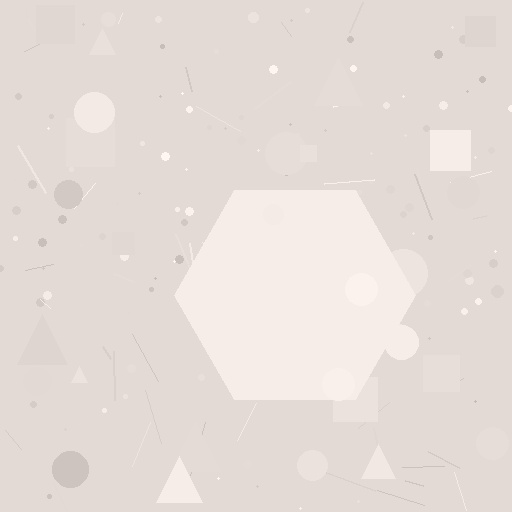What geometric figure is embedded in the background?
A hexagon is embedded in the background.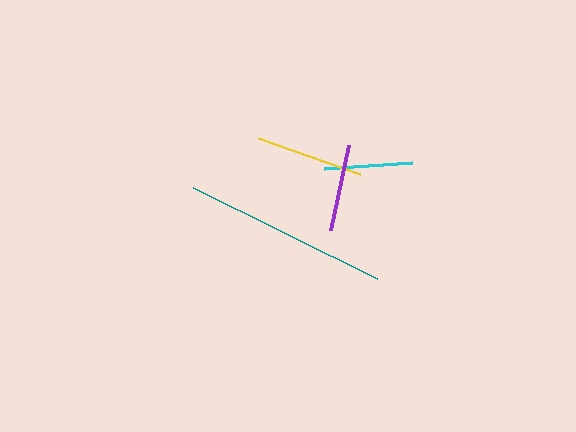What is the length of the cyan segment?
The cyan segment is approximately 88 pixels long.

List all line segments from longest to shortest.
From longest to shortest: teal, yellow, cyan, purple.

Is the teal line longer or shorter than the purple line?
The teal line is longer than the purple line.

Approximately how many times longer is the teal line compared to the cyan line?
The teal line is approximately 2.3 times the length of the cyan line.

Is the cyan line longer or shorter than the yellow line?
The yellow line is longer than the cyan line.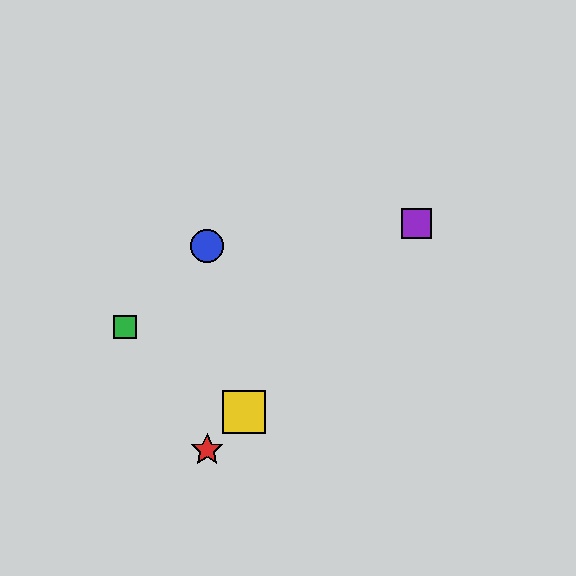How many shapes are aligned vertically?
2 shapes (the red star, the blue circle) are aligned vertically.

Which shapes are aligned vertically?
The red star, the blue circle are aligned vertically.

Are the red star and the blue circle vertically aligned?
Yes, both are at x≈207.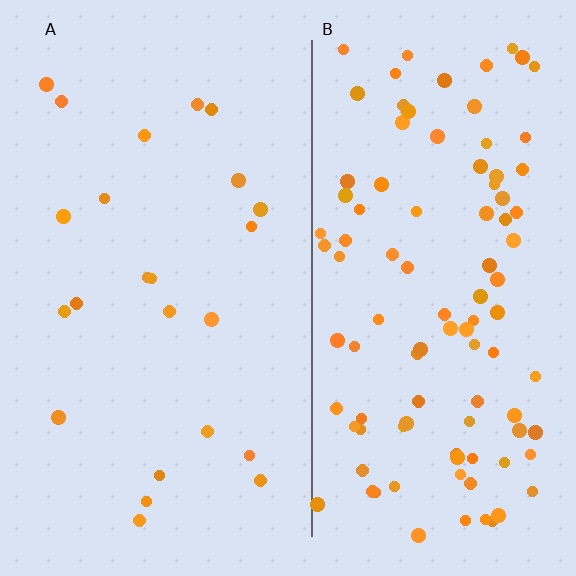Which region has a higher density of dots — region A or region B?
B (the right).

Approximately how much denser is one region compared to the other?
Approximately 4.3× — region B over region A.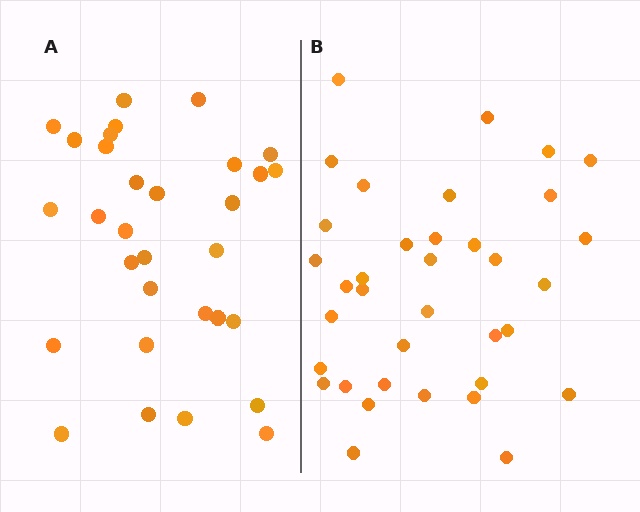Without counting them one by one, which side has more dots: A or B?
Region B (the right region) has more dots.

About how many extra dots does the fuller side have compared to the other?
Region B has about 5 more dots than region A.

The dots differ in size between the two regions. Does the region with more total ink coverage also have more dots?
No. Region A has more total ink coverage because its dots are larger, but region B actually contains more individual dots. Total area can be misleading — the number of items is what matters here.